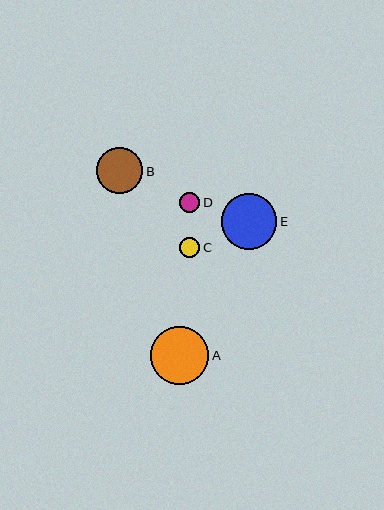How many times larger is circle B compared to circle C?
Circle B is approximately 2.3 times the size of circle C.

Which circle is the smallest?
Circle D is the smallest with a size of approximately 20 pixels.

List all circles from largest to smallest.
From largest to smallest: A, E, B, C, D.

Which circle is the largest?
Circle A is the largest with a size of approximately 58 pixels.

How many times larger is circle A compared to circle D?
Circle A is approximately 2.9 times the size of circle D.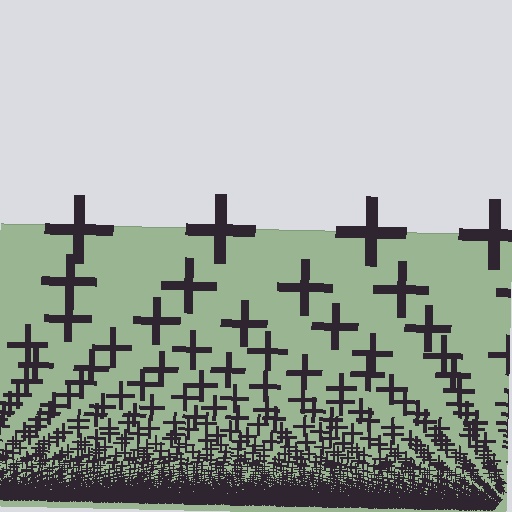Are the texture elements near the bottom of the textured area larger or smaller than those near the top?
Smaller. The gradient is inverted — elements near the bottom are smaller and denser.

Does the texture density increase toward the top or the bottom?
Density increases toward the bottom.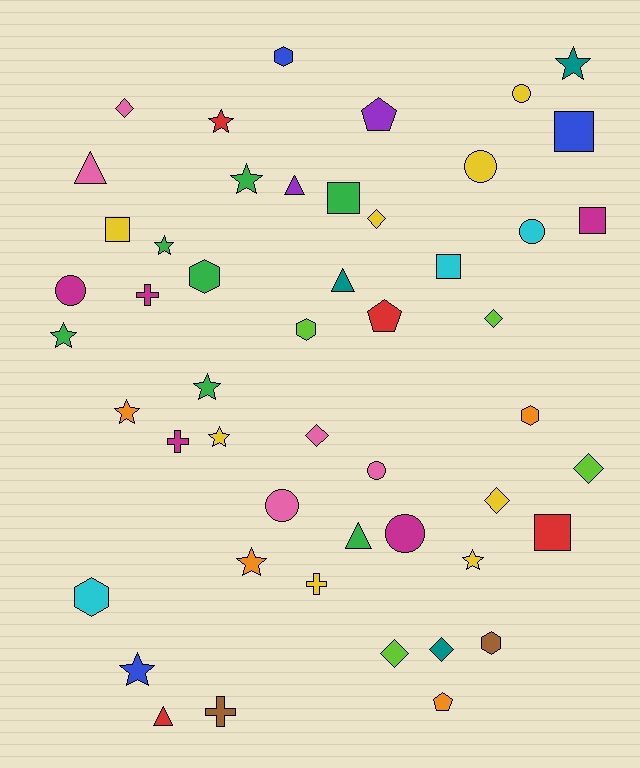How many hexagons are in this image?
There are 6 hexagons.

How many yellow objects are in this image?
There are 8 yellow objects.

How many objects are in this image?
There are 50 objects.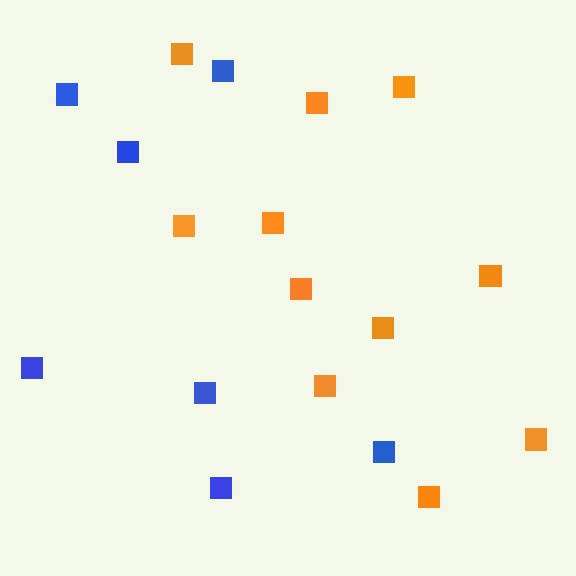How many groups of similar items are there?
There are 2 groups: one group of blue squares (7) and one group of orange squares (11).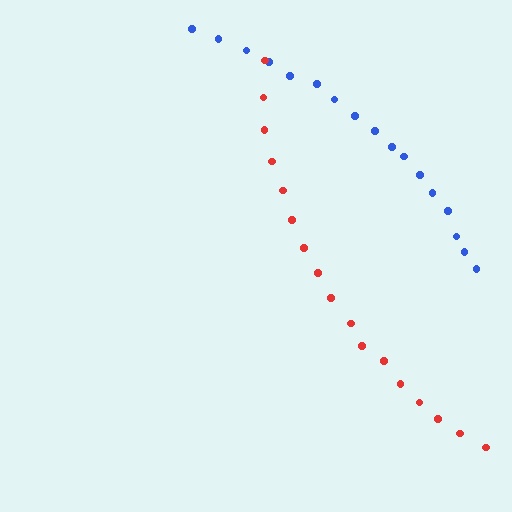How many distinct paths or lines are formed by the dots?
There are 2 distinct paths.